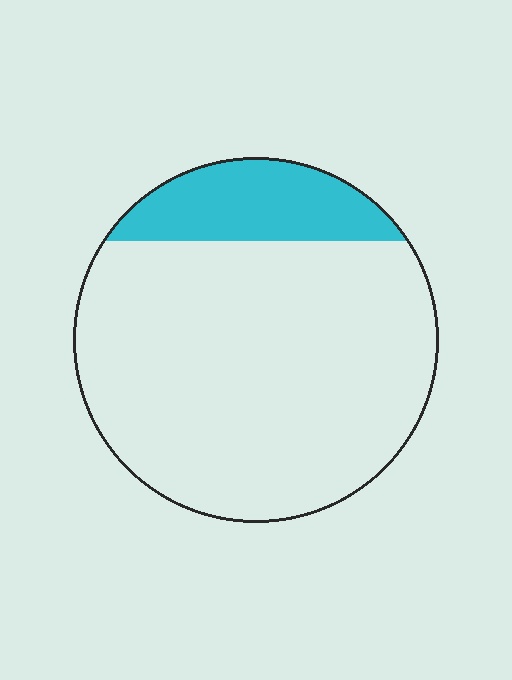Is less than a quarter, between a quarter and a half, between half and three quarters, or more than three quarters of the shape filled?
Less than a quarter.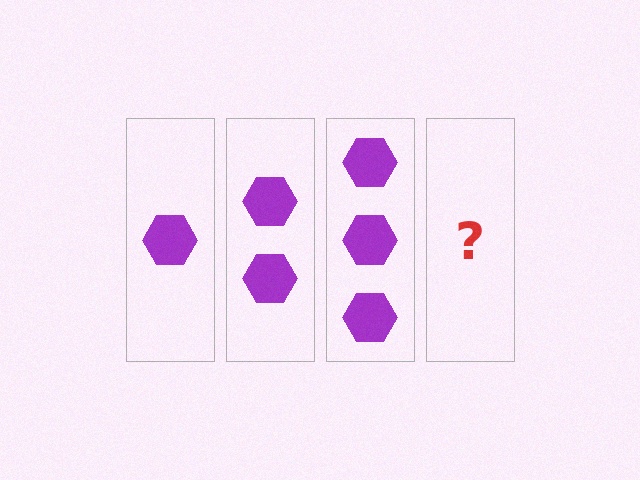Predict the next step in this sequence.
The next step is 4 hexagons.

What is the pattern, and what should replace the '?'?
The pattern is that each step adds one more hexagon. The '?' should be 4 hexagons.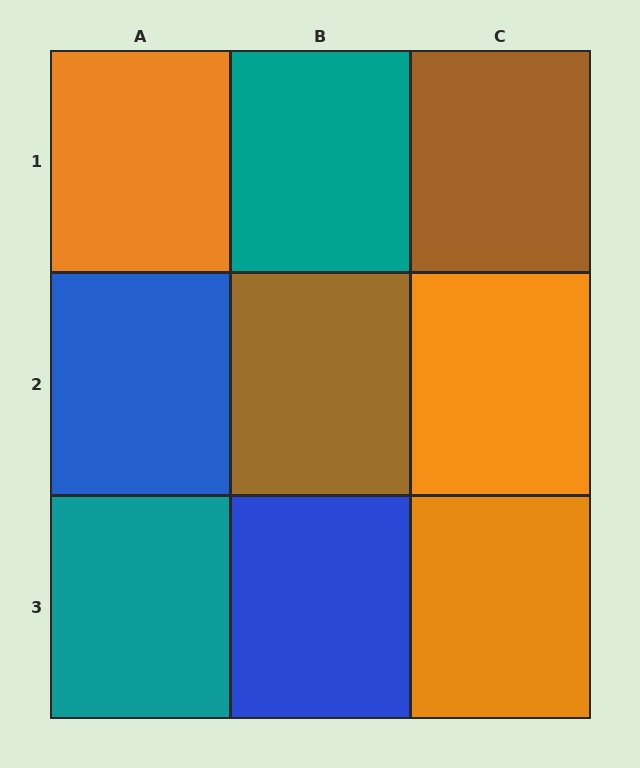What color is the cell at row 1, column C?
Brown.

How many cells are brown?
2 cells are brown.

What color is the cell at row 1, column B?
Teal.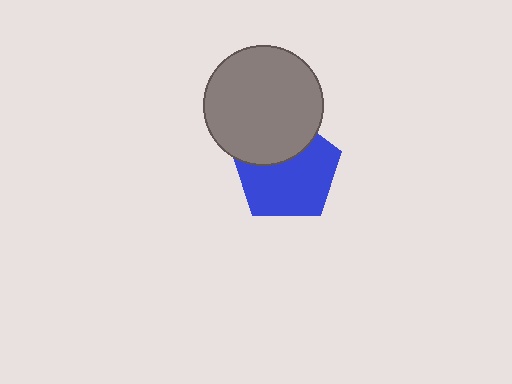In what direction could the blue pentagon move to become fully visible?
The blue pentagon could move down. That would shift it out from behind the gray circle entirely.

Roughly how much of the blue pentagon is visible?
Most of it is visible (roughly 66%).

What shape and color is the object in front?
The object in front is a gray circle.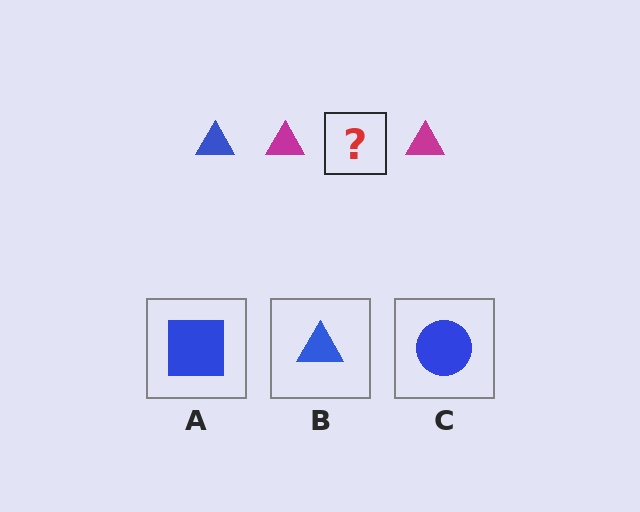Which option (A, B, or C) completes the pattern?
B.